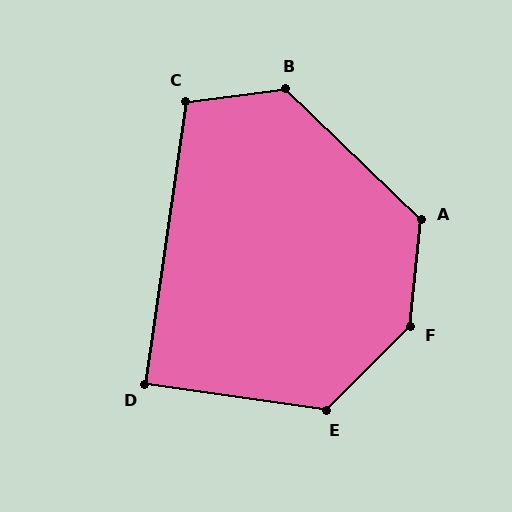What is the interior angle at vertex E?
Approximately 127 degrees (obtuse).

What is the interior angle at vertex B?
Approximately 129 degrees (obtuse).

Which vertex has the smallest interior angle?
D, at approximately 90 degrees.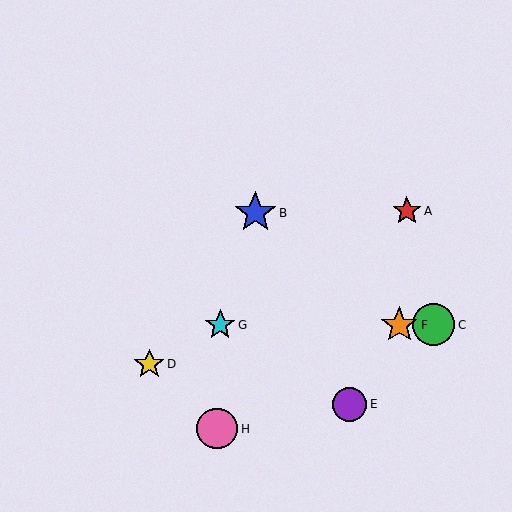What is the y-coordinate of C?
Object C is at y≈325.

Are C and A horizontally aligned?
No, C is at y≈325 and A is at y≈211.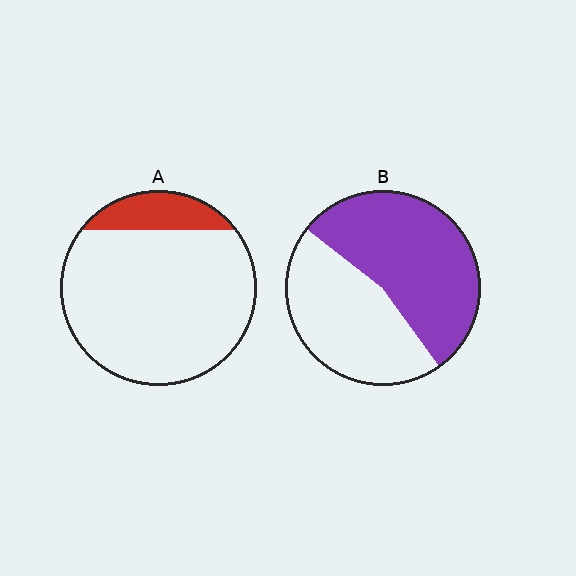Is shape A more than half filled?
No.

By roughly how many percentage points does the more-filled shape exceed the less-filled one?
By roughly 40 percentage points (B over A).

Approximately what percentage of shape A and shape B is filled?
A is approximately 15% and B is approximately 55%.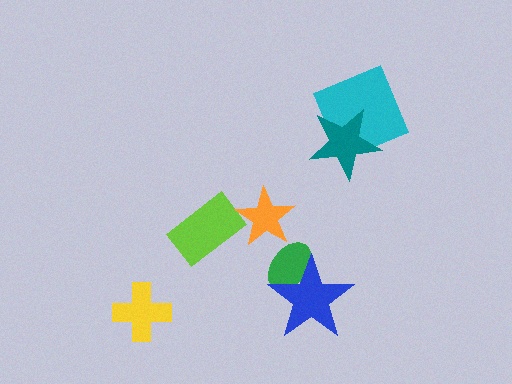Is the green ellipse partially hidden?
Yes, it is partially covered by another shape.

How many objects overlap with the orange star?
0 objects overlap with the orange star.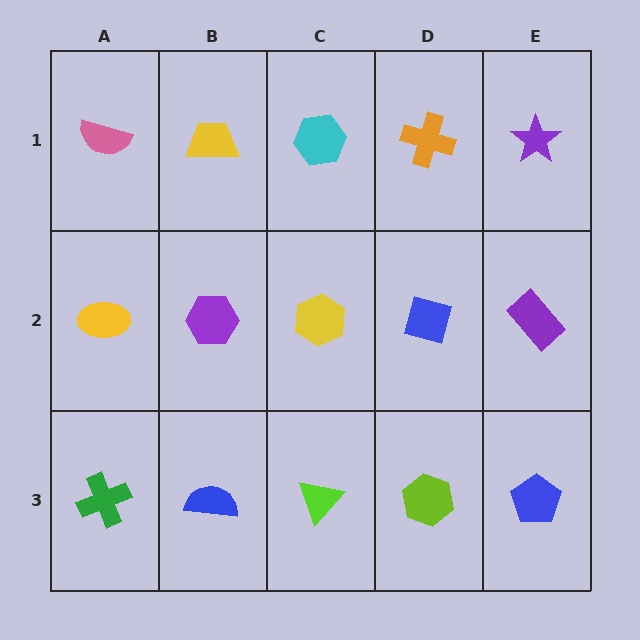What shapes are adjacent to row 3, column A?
A yellow ellipse (row 2, column A), a blue semicircle (row 3, column B).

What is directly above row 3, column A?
A yellow ellipse.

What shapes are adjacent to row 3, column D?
A blue diamond (row 2, column D), a lime triangle (row 3, column C), a blue pentagon (row 3, column E).